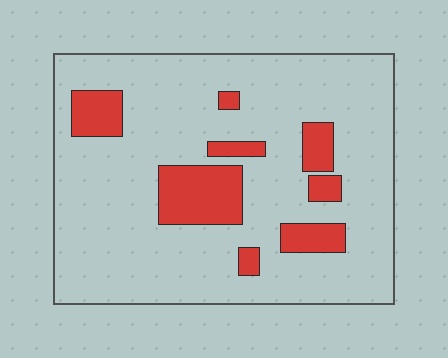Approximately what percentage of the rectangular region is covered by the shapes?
Approximately 15%.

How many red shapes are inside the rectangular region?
8.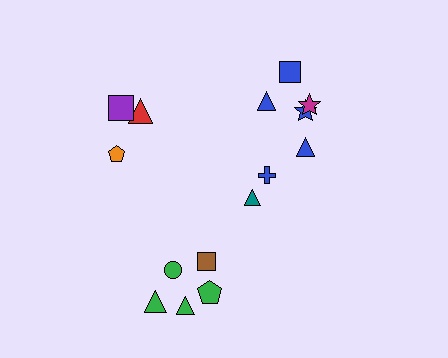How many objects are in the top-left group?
There are 3 objects.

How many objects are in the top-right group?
There are 7 objects.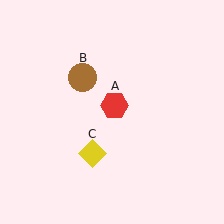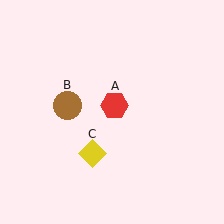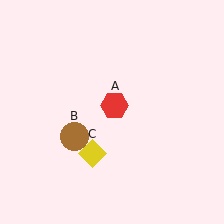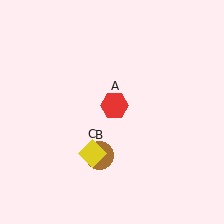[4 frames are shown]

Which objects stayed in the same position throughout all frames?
Red hexagon (object A) and yellow diamond (object C) remained stationary.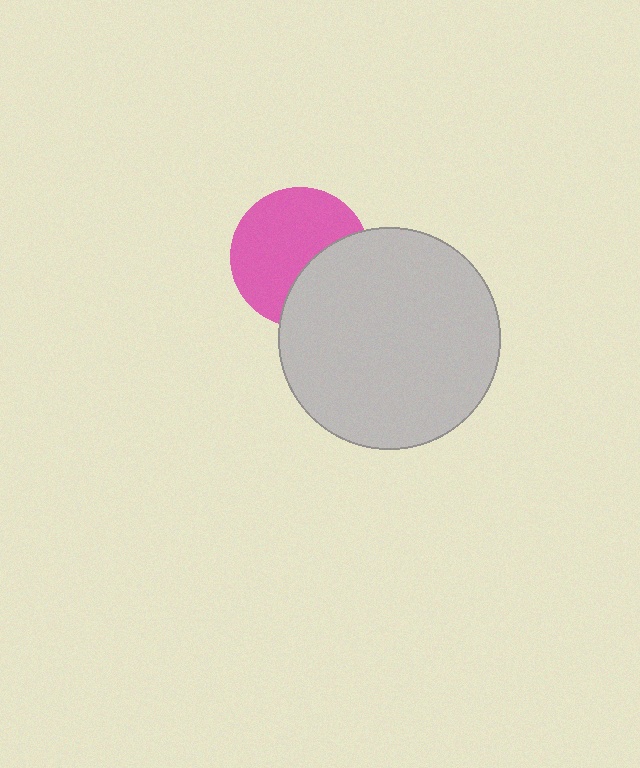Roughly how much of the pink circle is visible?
About half of it is visible (roughly 65%).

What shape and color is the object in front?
The object in front is a light gray circle.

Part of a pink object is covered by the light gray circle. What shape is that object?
It is a circle.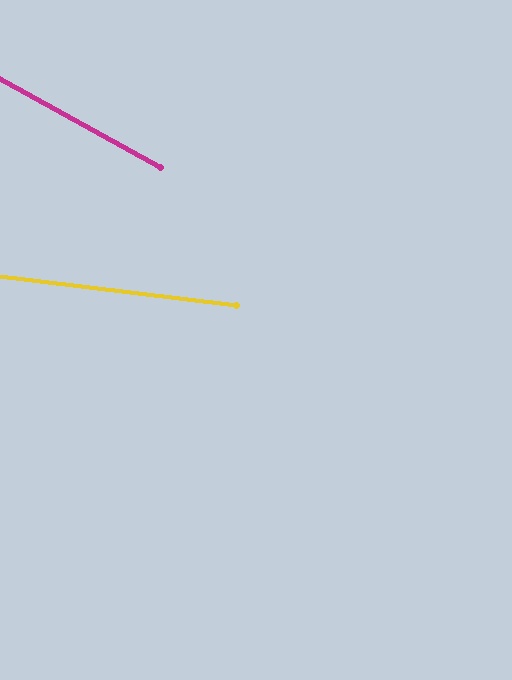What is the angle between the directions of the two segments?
Approximately 22 degrees.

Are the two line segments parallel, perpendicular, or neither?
Neither parallel nor perpendicular — they differ by about 22°.